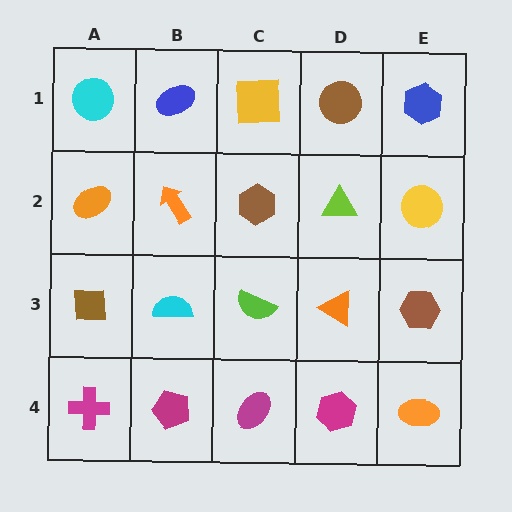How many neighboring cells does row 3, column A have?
3.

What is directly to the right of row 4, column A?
A magenta pentagon.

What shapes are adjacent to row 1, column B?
An orange arrow (row 2, column B), a cyan circle (row 1, column A), a yellow square (row 1, column C).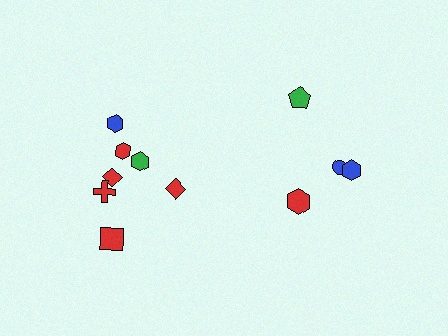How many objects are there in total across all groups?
There are 11 objects.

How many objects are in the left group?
There are 7 objects.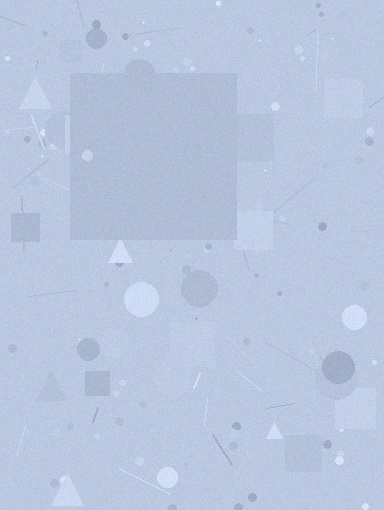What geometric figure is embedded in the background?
A square is embedded in the background.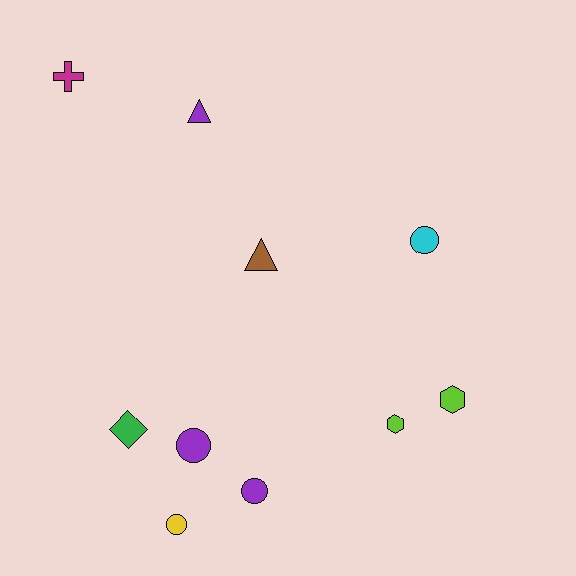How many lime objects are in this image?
There are 2 lime objects.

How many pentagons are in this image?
There are no pentagons.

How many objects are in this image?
There are 10 objects.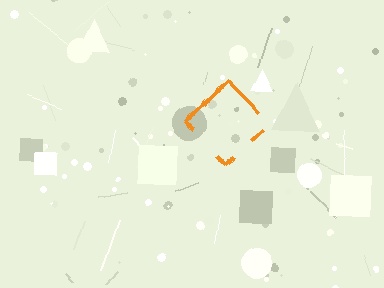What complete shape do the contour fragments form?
The contour fragments form a diamond.